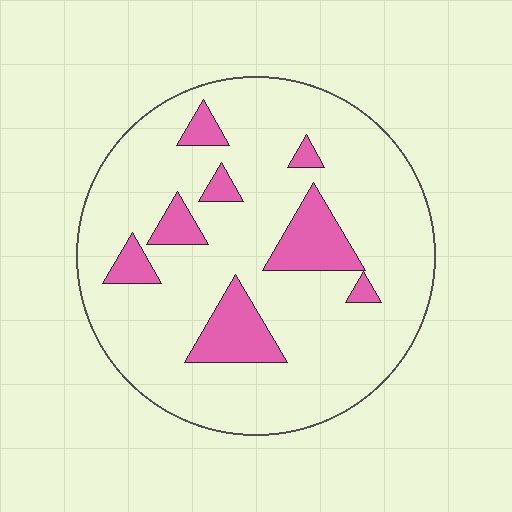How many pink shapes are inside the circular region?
8.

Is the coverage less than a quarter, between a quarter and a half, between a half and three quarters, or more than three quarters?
Less than a quarter.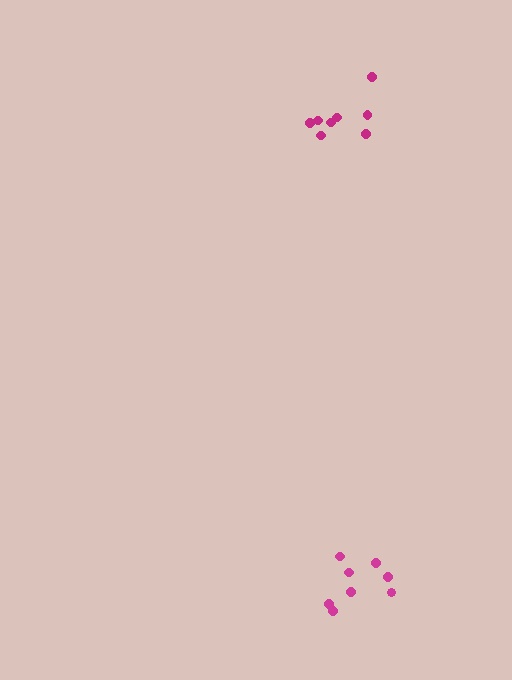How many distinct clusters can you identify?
There are 2 distinct clusters.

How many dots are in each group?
Group 1: 8 dots, Group 2: 8 dots (16 total).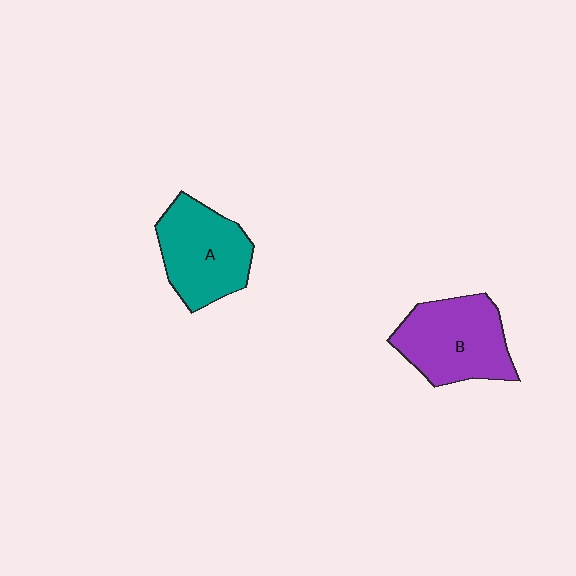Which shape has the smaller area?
Shape A (teal).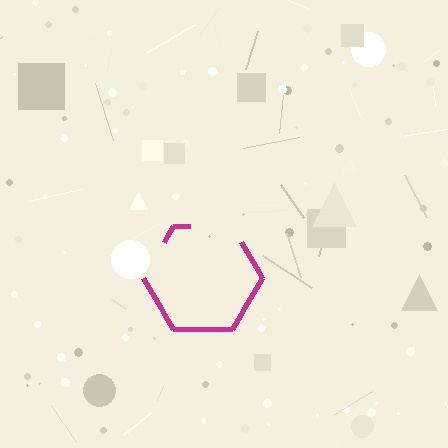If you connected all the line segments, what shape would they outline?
They would outline a hexagon.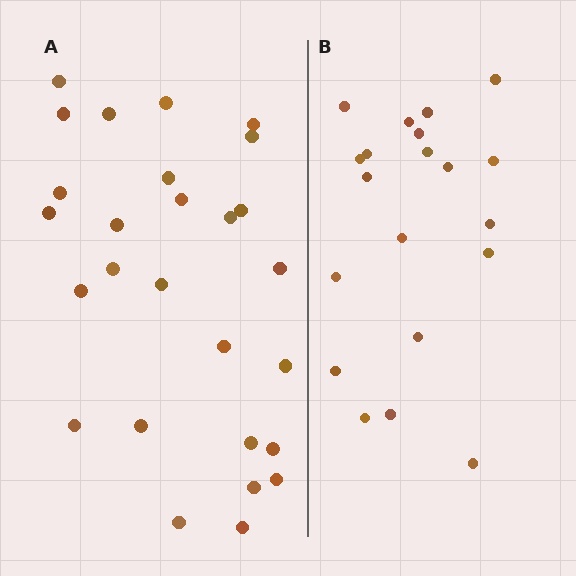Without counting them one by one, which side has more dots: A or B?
Region A (the left region) has more dots.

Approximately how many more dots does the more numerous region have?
Region A has roughly 8 or so more dots than region B.